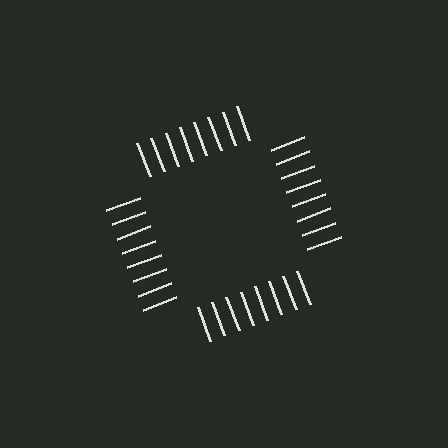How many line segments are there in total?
32 — 8 along each of the 4 edges.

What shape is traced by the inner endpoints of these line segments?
An illusory square — the line segments terminate on its edges but no continuous stroke is drawn.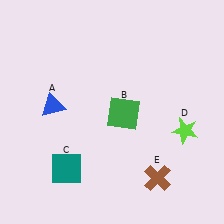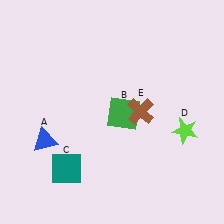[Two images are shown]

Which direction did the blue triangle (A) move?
The blue triangle (A) moved down.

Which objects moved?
The objects that moved are: the blue triangle (A), the brown cross (E).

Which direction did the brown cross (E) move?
The brown cross (E) moved up.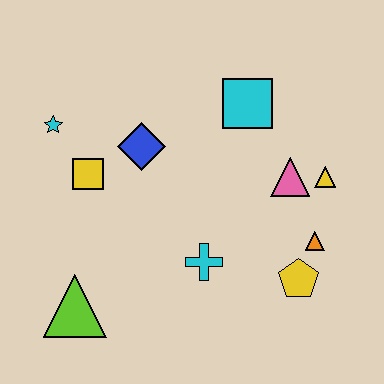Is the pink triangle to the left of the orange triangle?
Yes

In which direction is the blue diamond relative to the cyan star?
The blue diamond is to the right of the cyan star.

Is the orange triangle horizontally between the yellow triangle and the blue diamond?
Yes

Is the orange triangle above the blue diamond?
No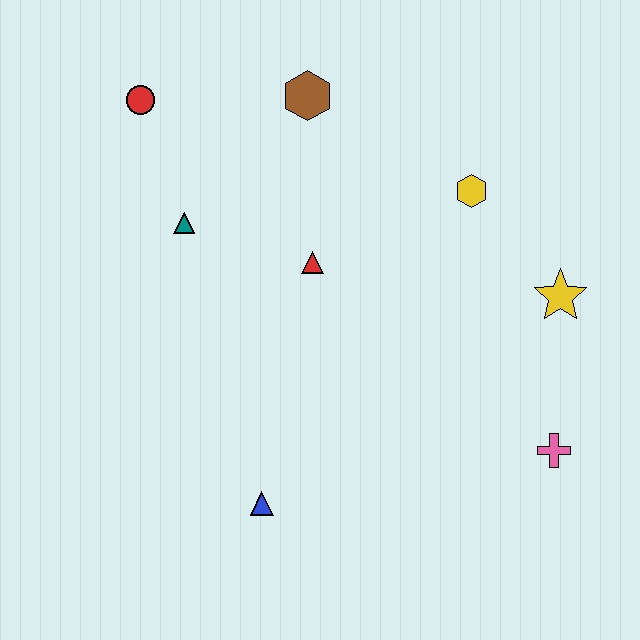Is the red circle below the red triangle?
No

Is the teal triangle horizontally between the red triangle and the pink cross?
No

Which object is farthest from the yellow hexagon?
The blue triangle is farthest from the yellow hexagon.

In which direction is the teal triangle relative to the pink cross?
The teal triangle is to the left of the pink cross.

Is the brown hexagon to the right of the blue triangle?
Yes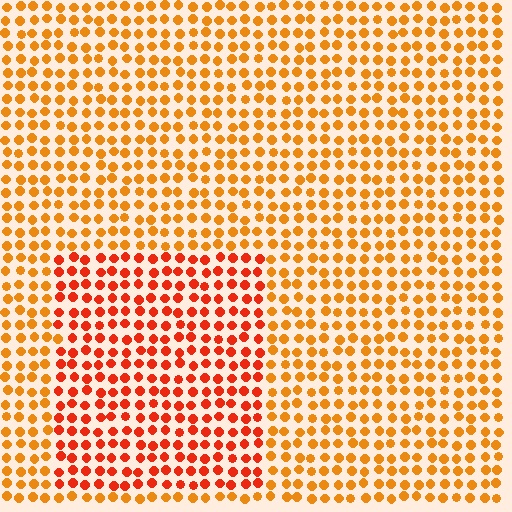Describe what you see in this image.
The image is filled with small orange elements in a uniform arrangement. A rectangle-shaped region is visible where the elements are tinted to a slightly different hue, forming a subtle color boundary.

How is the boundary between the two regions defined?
The boundary is defined purely by a slight shift in hue (about 27 degrees). Spacing, size, and orientation are identical on both sides.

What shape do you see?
I see a rectangle.